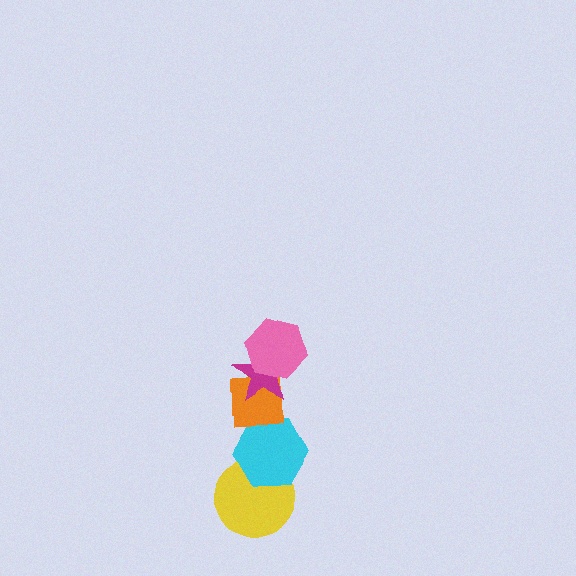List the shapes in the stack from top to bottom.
From top to bottom: the pink hexagon, the magenta star, the orange square, the cyan hexagon, the yellow circle.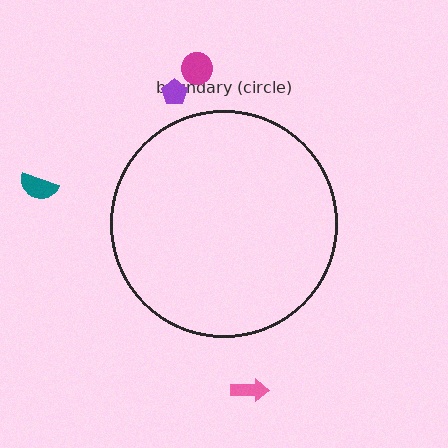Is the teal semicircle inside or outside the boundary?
Outside.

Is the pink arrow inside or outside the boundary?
Outside.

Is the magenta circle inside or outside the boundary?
Outside.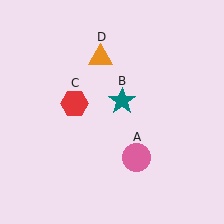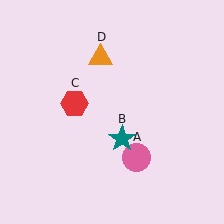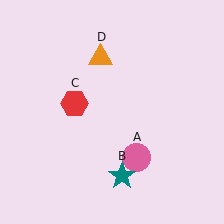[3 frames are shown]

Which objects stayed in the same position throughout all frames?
Pink circle (object A) and red hexagon (object C) and orange triangle (object D) remained stationary.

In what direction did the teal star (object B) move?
The teal star (object B) moved down.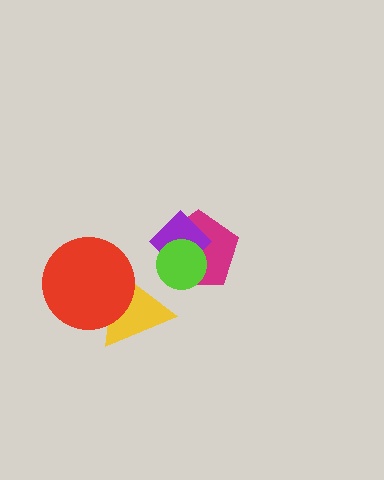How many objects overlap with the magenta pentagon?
2 objects overlap with the magenta pentagon.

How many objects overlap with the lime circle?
2 objects overlap with the lime circle.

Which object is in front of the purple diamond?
The lime circle is in front of the purple diamond.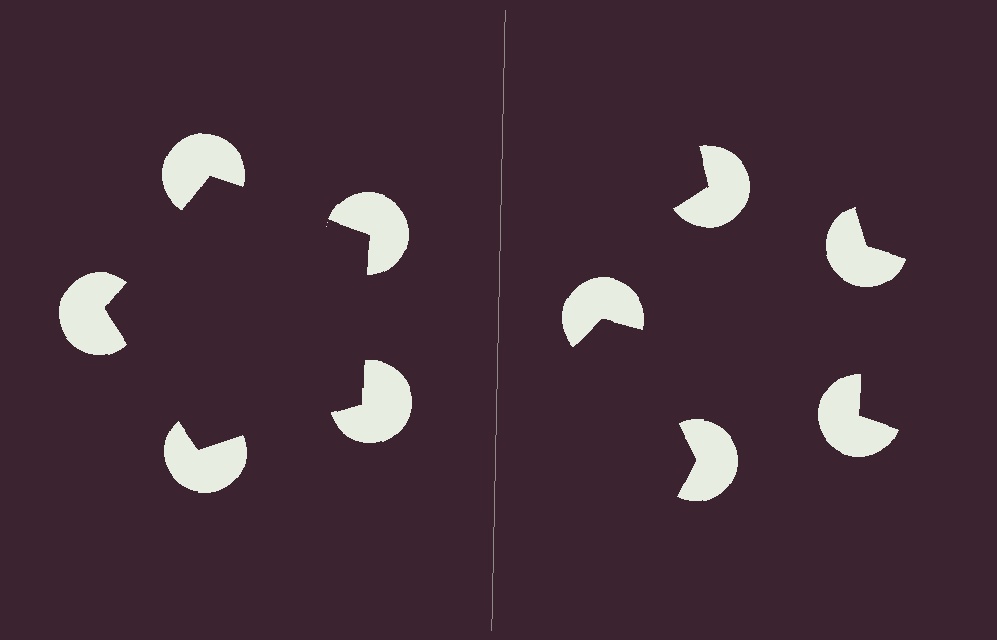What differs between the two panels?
The pac-man discs are positioned identically on both sides; only the wedge orientations differ. On the left they align to a pentagon; on the right they are misaligned.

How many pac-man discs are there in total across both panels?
10 — 5 on each side.